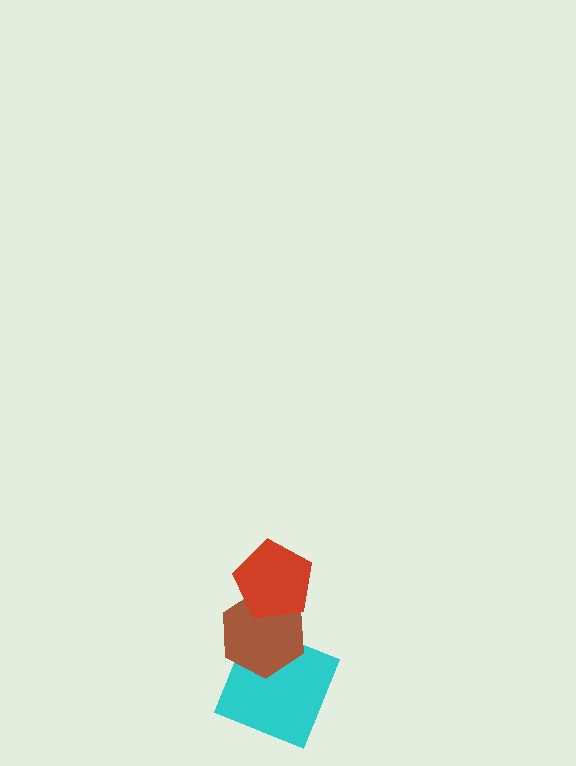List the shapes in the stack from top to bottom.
From top to bottom: the red pentagon, the brown hexagon, the cyan square.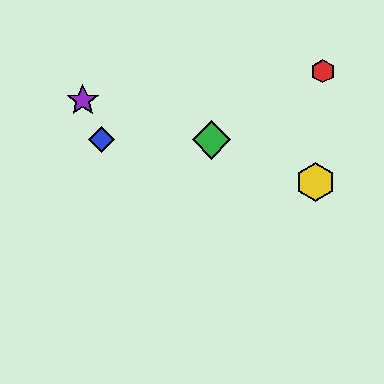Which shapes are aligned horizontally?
The blue diamond, the green diamond are aligned horizontally.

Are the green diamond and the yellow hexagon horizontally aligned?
No, the green diamond is at y≈140 and the yellow hexagon is at y≈182.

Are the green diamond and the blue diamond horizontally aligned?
Yes, both are at y≈140.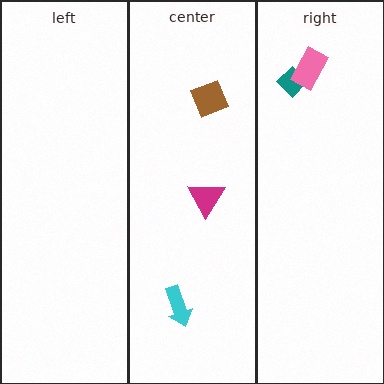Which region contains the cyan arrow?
The center region.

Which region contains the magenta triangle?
The center region.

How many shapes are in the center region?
3.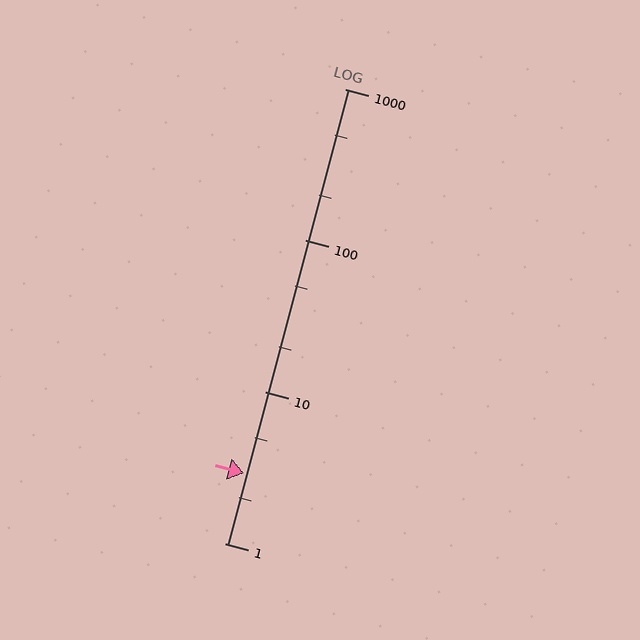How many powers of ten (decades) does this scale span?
The scale spans 3 decades, from 1 to 1000.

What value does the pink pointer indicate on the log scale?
The pointer indicates approximately 2.9.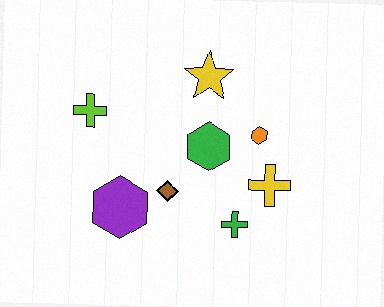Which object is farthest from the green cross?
The lime cross is farthest from the green cross.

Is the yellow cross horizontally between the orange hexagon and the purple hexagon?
No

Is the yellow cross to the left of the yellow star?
No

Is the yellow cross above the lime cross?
No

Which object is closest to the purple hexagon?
The brown diamond is closest to the purple hexagon.